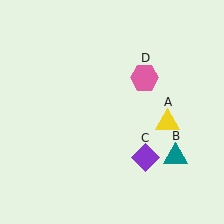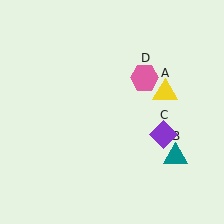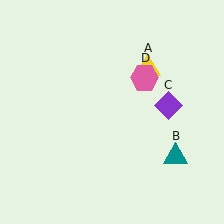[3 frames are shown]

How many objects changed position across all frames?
2 objects changed position: yellow triangle (object A), purple diamond (object C).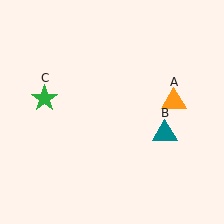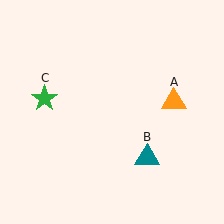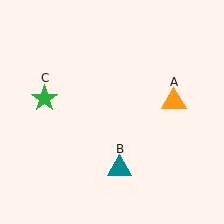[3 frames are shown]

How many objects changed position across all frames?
1 object changed position: teal triangle (object B).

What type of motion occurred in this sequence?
The teal triangle (object B) rotated clockwise around the center of the scene.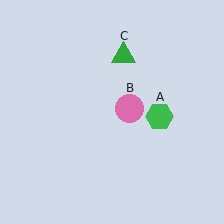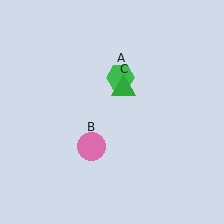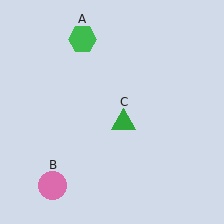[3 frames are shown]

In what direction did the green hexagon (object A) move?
The green hexagon (object A) moved up and to the left.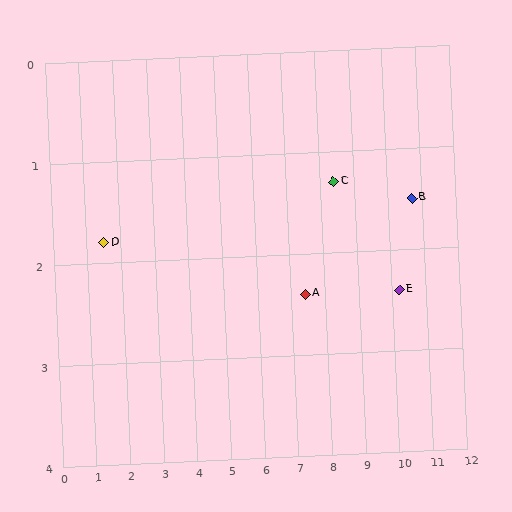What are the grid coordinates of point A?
Point A is at approximately (7.4, 2.4).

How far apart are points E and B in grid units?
Points E and B are about 1.0 grid units apart.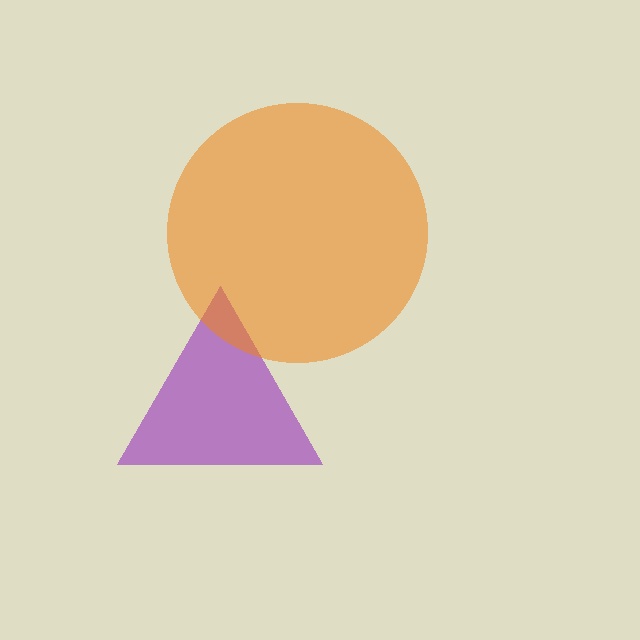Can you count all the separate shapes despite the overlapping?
Yes, there are 2 separate shapes.